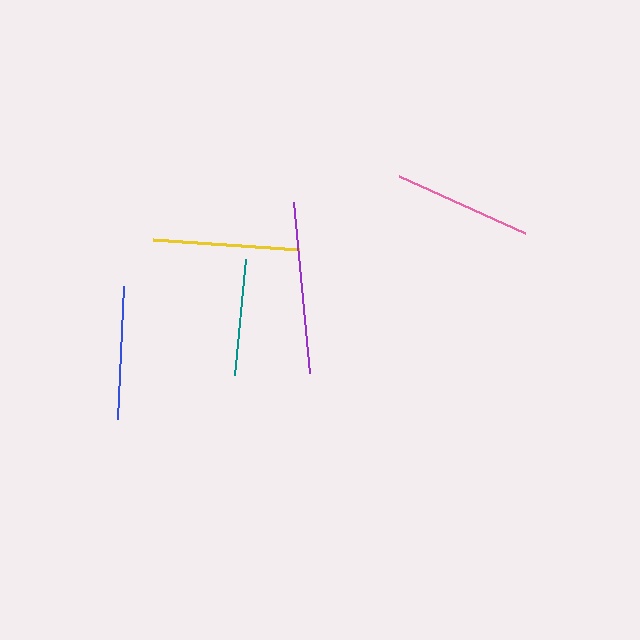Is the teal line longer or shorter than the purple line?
The purple line is longer than the teal line.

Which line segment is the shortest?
The teal line is the shortest at approximately 116 pixels.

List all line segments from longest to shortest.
From longest to shortest: purple, yellow, pink, blue, teal.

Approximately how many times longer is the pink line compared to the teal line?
The pink line is approximately 1.2 times the length of the teal line.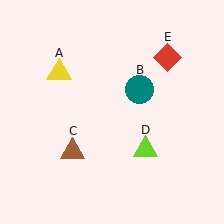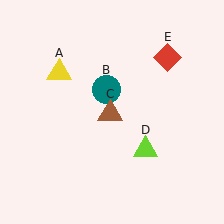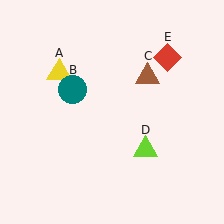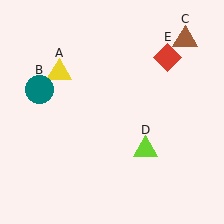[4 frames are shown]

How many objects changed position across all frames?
2 objects changed position: teal circle (object B), brown triangle (object C).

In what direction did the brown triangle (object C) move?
The brown triangle (object C) moved up and to the right.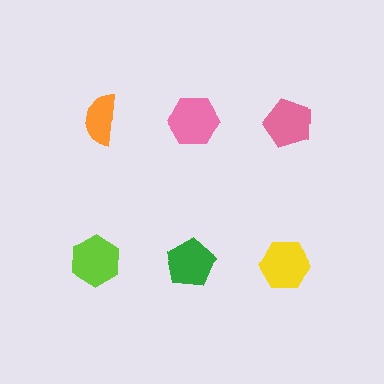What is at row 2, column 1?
A lime hexagon.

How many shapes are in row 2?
3 shapes.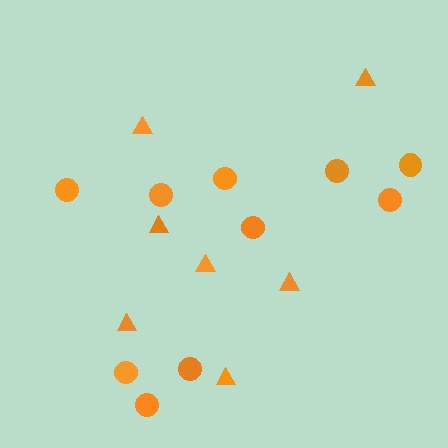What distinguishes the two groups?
There are 2 groups: one group of circles (10) and one group of triangles (7).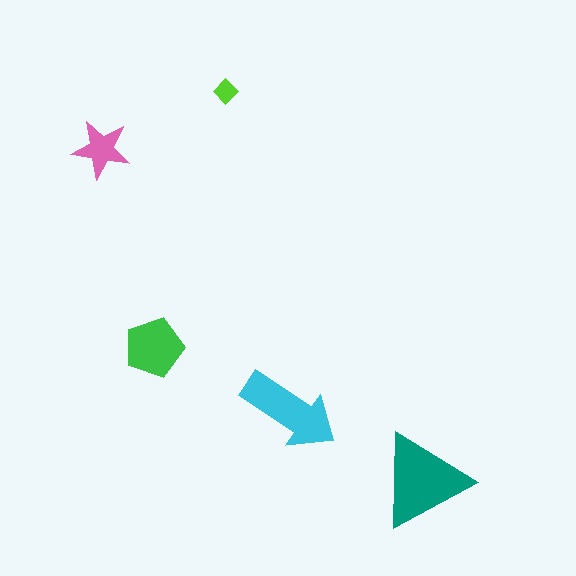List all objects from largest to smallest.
The teal triangle, the cyan arrow, the green pentagon, the pink star, the lime diamond.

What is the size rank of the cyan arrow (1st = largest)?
2nd.